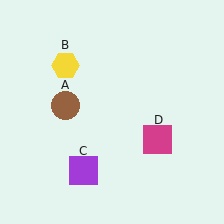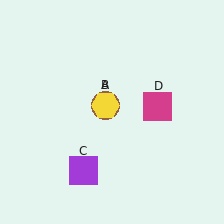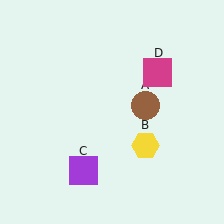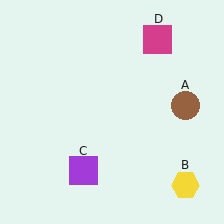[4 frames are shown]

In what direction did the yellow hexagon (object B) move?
The yellow hexagon (object B) moved down and to the right.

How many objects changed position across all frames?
3 objects changed position: brown circle (object A), yellow hexagon (object B), magenta square (object D).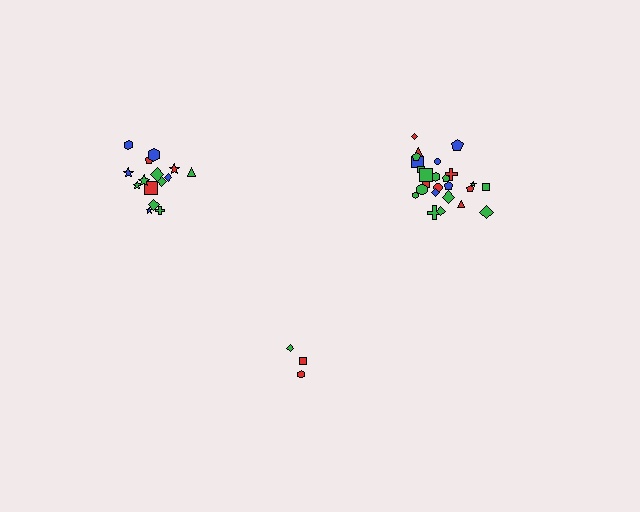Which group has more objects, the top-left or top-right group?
The top-right group.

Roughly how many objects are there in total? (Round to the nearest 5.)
Roughly 45 objects in total.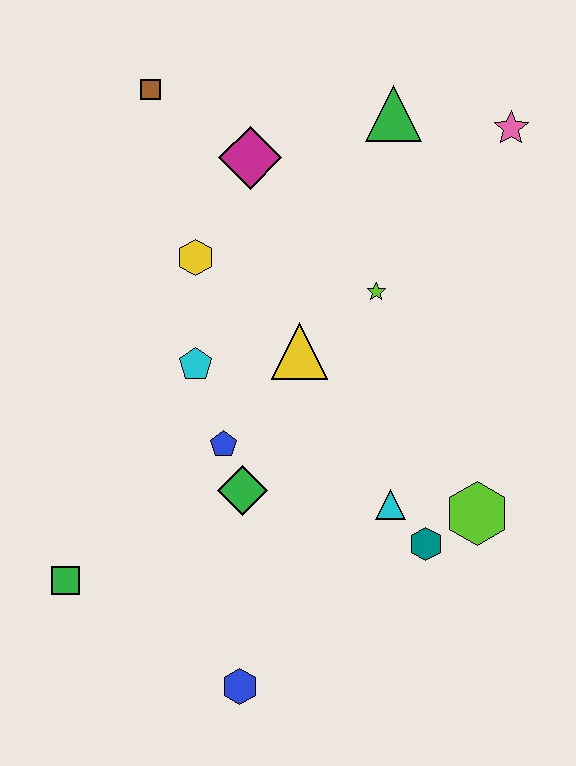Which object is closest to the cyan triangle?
The teal hexagon is closest to the cyan triangle.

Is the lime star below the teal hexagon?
No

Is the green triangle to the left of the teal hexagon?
Yes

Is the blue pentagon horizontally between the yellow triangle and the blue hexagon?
No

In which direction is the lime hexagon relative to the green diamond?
The lime hexagon is to the right of the green diamond.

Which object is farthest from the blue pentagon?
The pink star is farthest from the blue pentagon.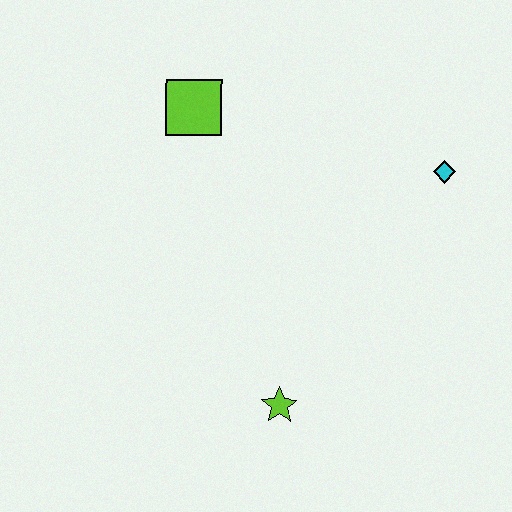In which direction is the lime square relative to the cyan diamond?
The lime square is to the left of the cyan diamond.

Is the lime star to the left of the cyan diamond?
Yes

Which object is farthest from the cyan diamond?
The lime star is farthest from the cyan diamond.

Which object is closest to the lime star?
The cyan diamond is closest to the lime star.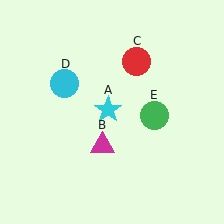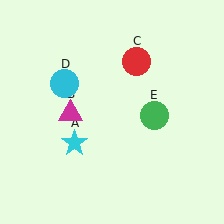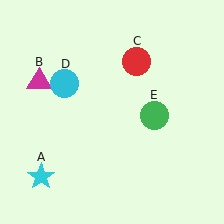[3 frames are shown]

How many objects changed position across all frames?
2 objects changed position: cyan star (object A), magenta triangle (object B).